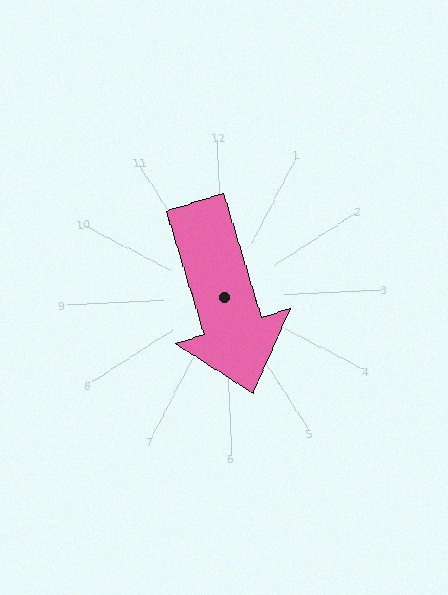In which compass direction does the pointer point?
South.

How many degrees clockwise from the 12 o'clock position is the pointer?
Approximately 166 degrees.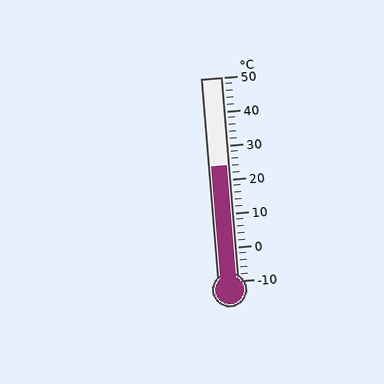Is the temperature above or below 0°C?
The temperature is above 0°C.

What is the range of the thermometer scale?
The thermometer scale ranges from -10°C to 50°C.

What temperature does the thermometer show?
The thermometer shows approximately 24°C.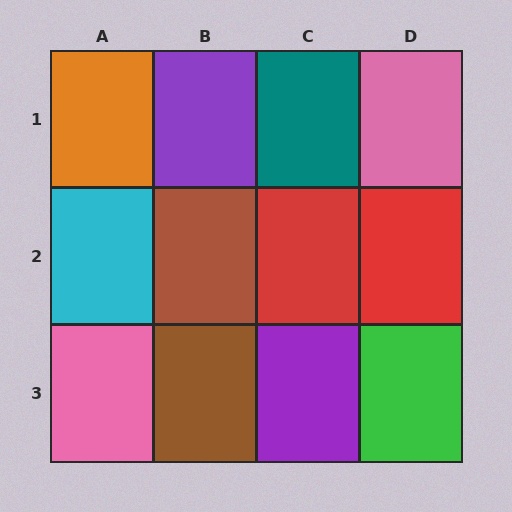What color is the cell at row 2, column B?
Brown.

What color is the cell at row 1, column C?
Teal.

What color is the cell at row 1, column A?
Orange.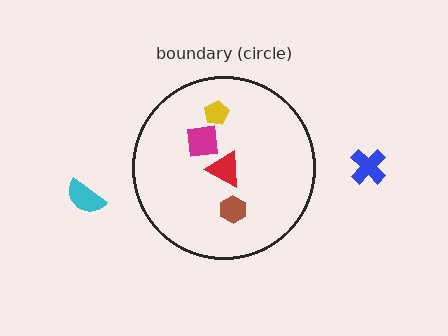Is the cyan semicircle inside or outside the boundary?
Outside.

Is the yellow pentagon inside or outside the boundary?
Inside.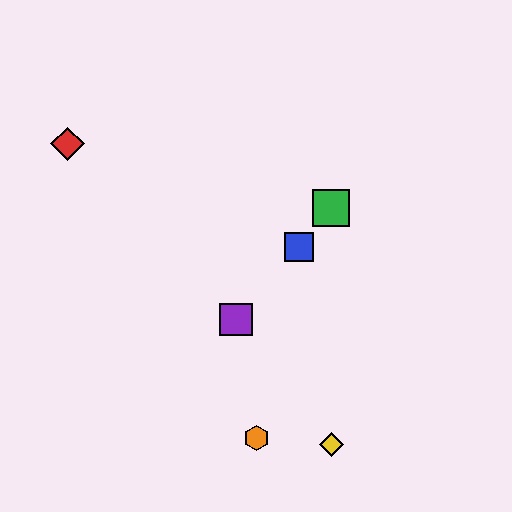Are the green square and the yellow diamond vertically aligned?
Yes, both are at x≈331.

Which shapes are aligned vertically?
The green square, the yellow diamond are aligned vertically.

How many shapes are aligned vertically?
2 shapes (the green square, the yellow diamond) are aligned vertically.